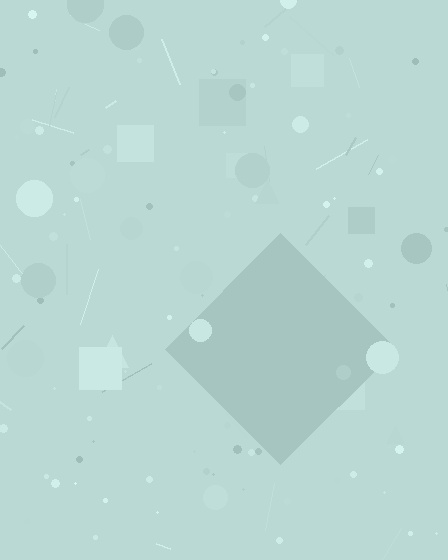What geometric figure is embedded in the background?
A diamond is embedded in the background.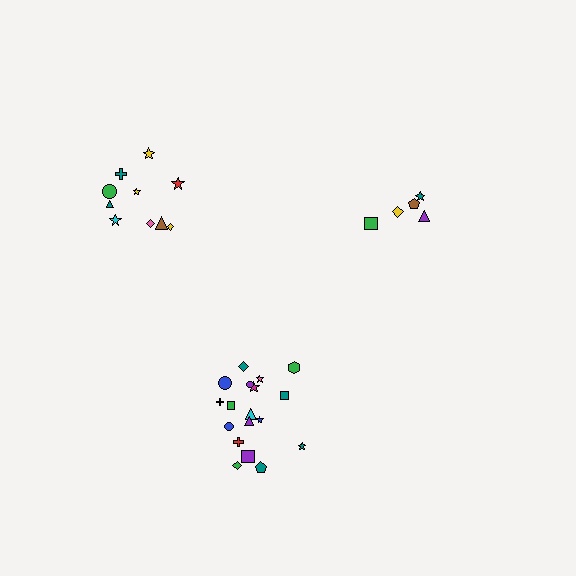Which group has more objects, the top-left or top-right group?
The top-left group.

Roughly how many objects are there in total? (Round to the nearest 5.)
Roughly 35 objects in total.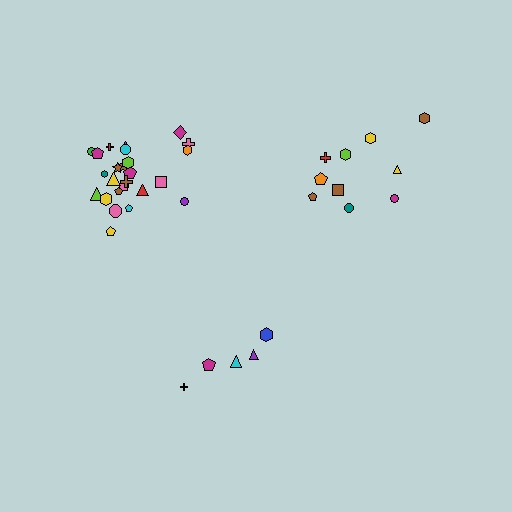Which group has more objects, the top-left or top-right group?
The top-left group.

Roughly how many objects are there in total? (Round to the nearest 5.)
Roughly 40 objects in total.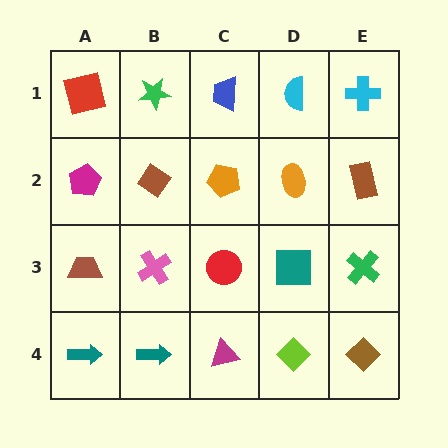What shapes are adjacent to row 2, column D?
A cyan semicircle (row 1, column D), a teal square (row 3, column D), an orange pentagon (row 2, column C), a brown rectangle (row 2, column E).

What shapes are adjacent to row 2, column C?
A blue trapezoid (row 1, column C), a red circle (row 3, column C), a brown diamond (row 2, column B), an orange ellipse (row 2, column D).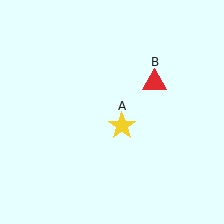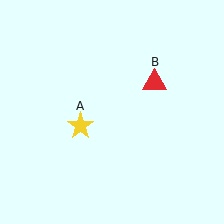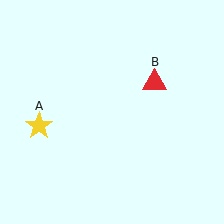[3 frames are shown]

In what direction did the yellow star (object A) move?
The yellow star (object A) moved left.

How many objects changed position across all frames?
1 object changed position: yellow star (object A).